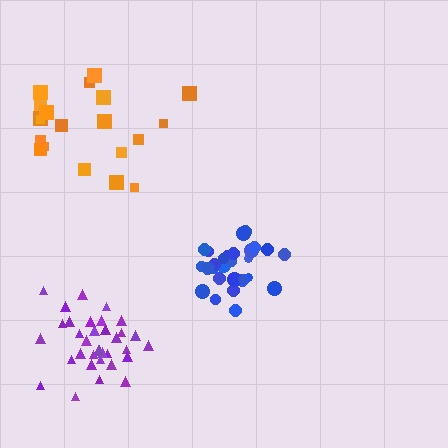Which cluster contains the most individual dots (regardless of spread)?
Purple (34).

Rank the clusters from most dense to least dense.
blue, purple, orange.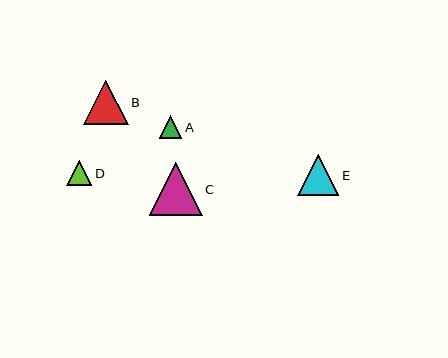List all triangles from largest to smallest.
From largest to smallest: C, B, E, D, A.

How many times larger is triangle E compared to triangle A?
Triangle E is approximately 1.8 times the size of triangle A.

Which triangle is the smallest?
Triangle A is the smallest with a size of approximately 22 pixels.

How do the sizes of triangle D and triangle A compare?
Triangle D and triangle A are approximately the same size.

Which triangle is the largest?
Triangle C is the largest with a size of approximately 53 pixels.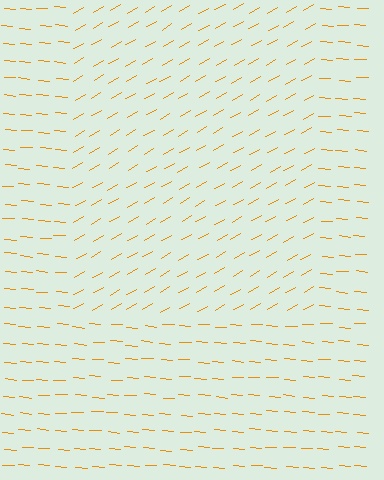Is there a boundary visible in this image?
Yes, there is a texture boundary formed by a change in line orientation.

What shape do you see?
I see a rectangle.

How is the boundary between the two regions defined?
The boundary is defined purely by a change in line orientation (approximately 34 degrees difference). All lines are the same color and thickness.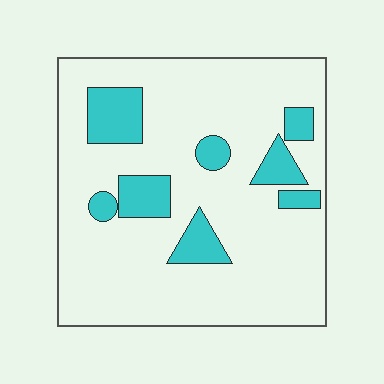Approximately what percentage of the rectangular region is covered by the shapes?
Approximately 15%.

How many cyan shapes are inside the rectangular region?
8.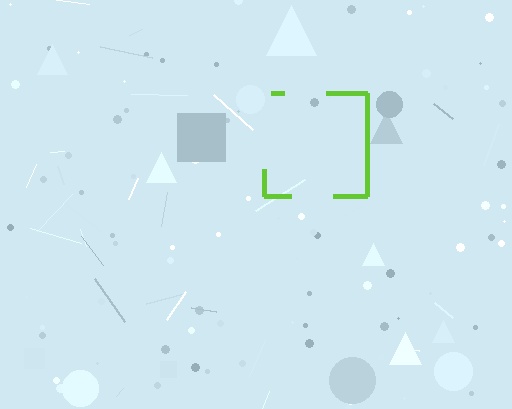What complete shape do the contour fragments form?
The contour fragments form a square.